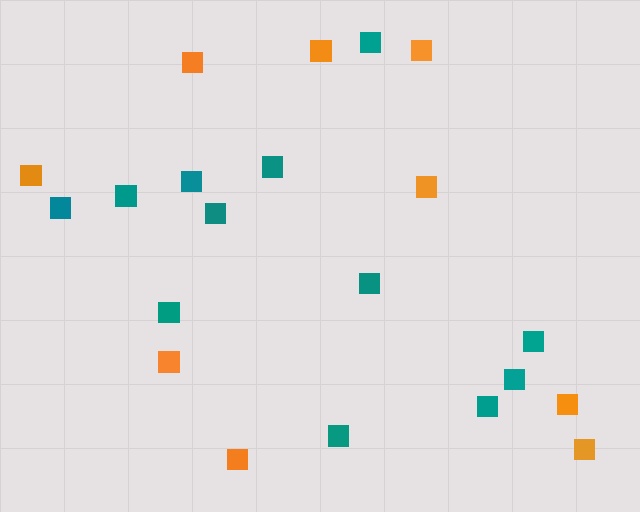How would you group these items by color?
There are 2 groups: one group of teal squares (12) and one group of orange squares (9).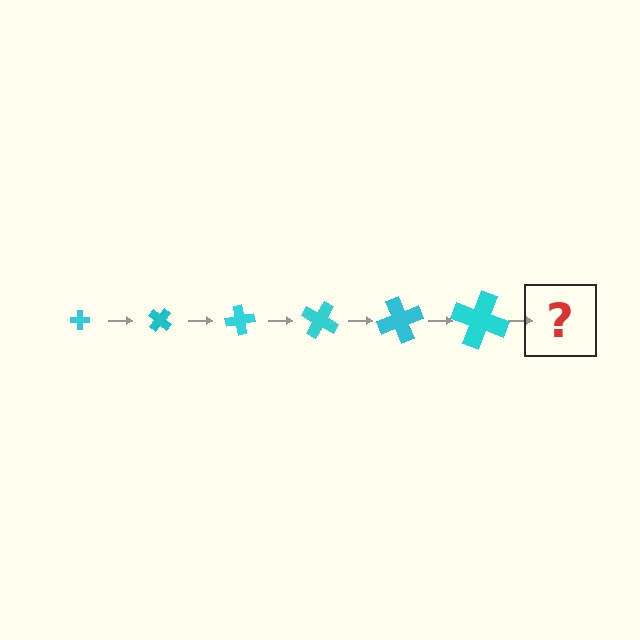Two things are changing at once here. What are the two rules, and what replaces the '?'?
The two rules are that the cross grows larger each step and it rotates 40 degrees each step. The '?' should be a cross, larger than the previous one and rotated 240 degrees from the start.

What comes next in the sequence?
The next element should be a cross, larger than the previous one and rotated 240 degrees from the start.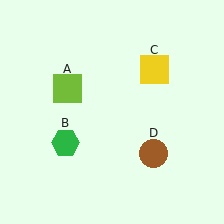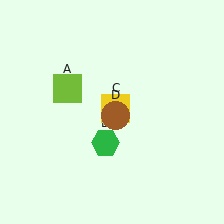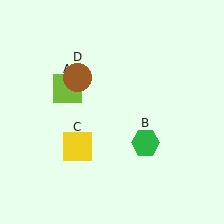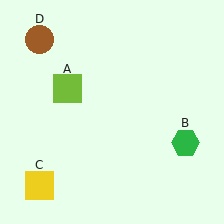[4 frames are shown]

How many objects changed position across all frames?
3 objects changed position: green hexagon (object B), yellow square (object C), brown circle (object D).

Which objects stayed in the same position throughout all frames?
Lime square (object A) remained stationary.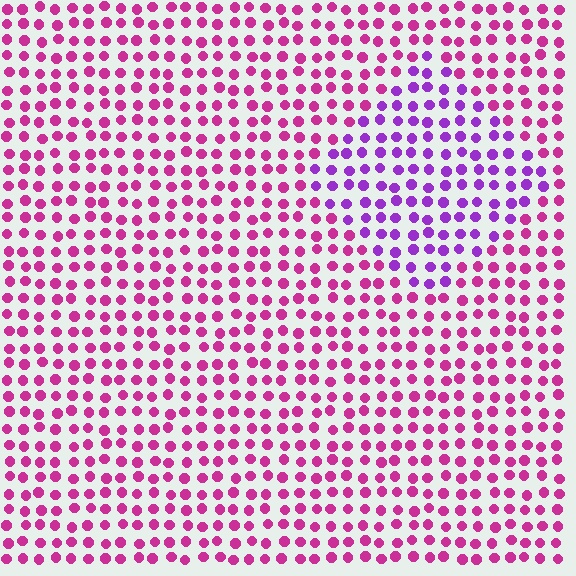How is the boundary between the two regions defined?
The boundary is defined purely by a slight shift in hue (about 39 degrees). Spacing, size, and orientation are identical on both sides.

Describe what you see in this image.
The image is filled with small magenta elements in a uniform arrangement. A diamond-shaped region is visible where the elements are tinted to a slightly different hue, forming a subtle color boundary.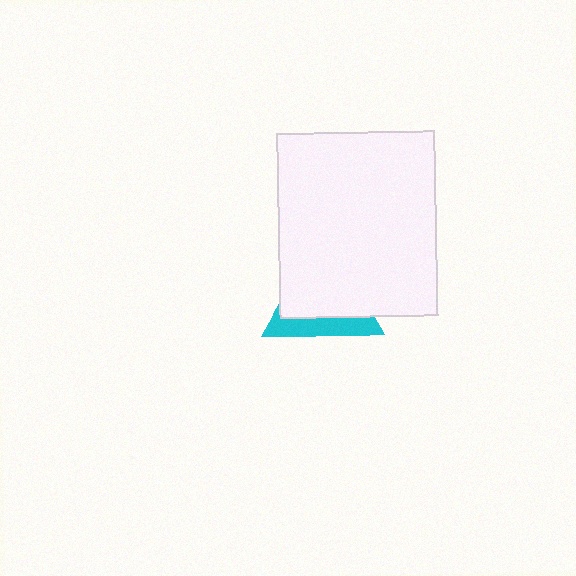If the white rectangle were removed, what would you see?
You would see the complete cyan triangle.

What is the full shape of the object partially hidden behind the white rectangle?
The partially hidden object is a cyan triangle.